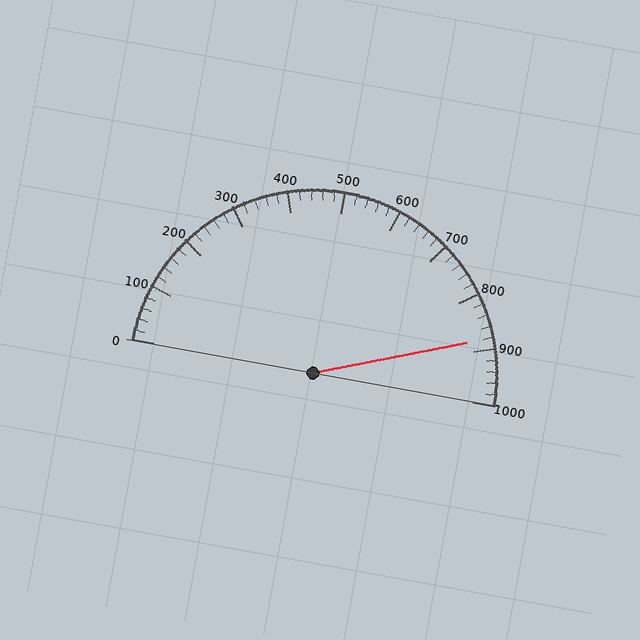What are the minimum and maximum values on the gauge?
The gauge ranges from 0 to 1000.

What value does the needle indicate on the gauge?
The needle indicates approximately 880.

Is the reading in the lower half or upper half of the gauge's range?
The reading is in the upper half of the range (0 to 1000).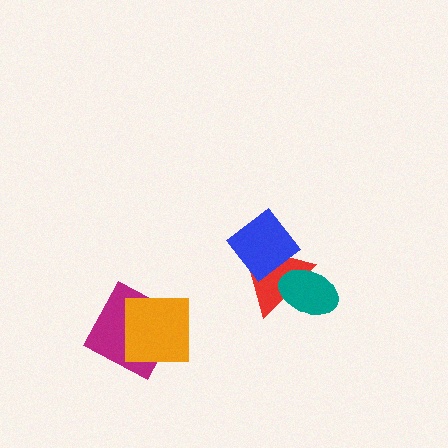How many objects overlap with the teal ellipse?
1 object overlaps with the teal ellipse.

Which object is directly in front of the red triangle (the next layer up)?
The blue diamond is directly in front of the red triangle.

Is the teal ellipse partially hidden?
No, no other shape covers it.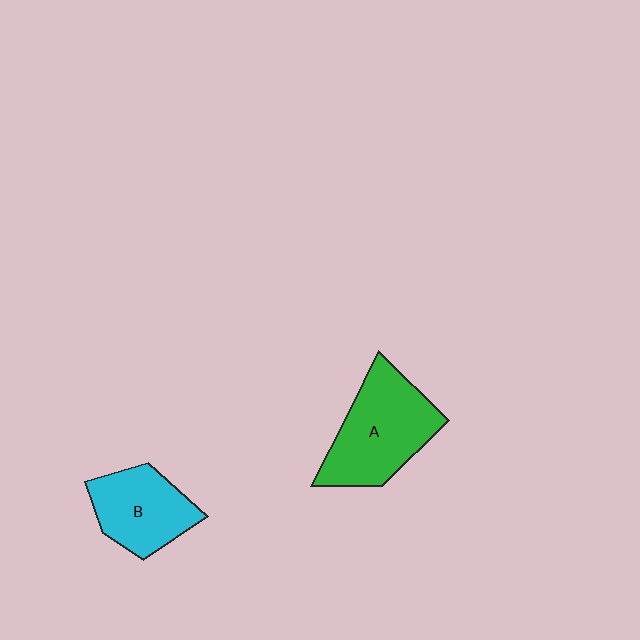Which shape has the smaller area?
Shape B (cyan).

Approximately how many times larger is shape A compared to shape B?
Approximately 1.4 times.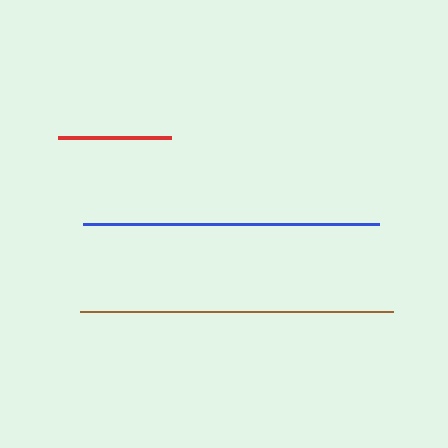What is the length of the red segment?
The red segment is approximately 113 pixels long.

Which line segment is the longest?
The brown line is the longest at approximately 313 pixels.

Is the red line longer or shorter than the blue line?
The blue line is longer than the red line.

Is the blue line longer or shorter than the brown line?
The brown line is longer than the blue line.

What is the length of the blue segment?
The blue segment is approximately 297 pixels long.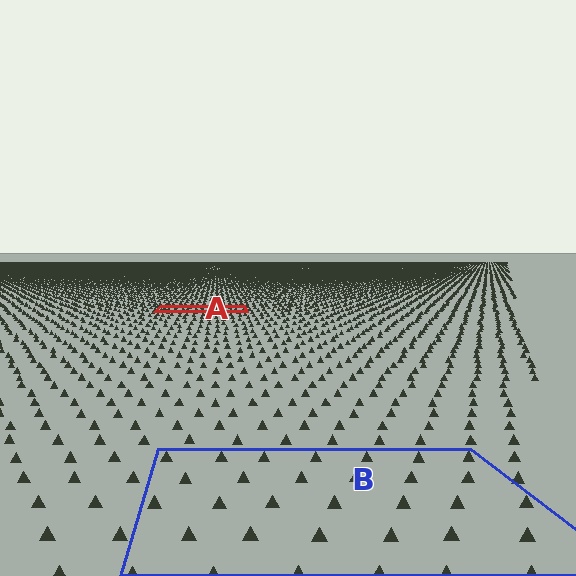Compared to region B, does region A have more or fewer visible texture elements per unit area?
Region A has more texture elements per unit area — they are packed more densely because it is farther away.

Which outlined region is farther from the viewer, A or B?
Region A is farther from the viewer — the texture elements inside it appear smaller and more densely packed.